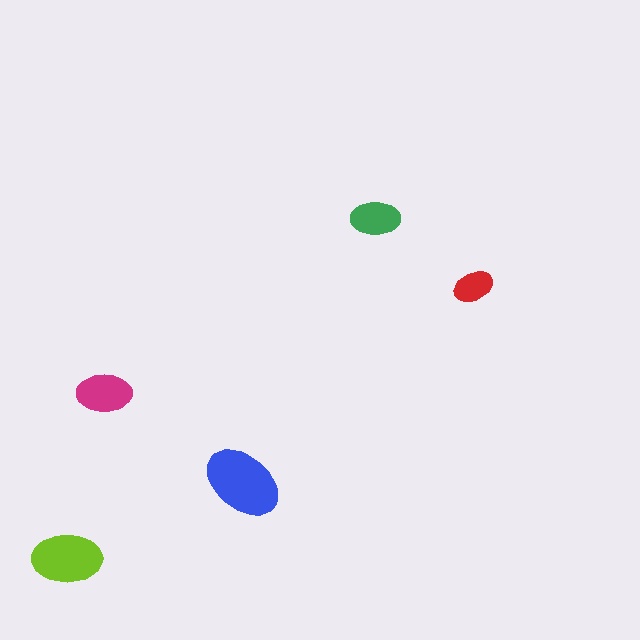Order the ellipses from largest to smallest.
the blue one, the lime one, the magenta one, the green one, the red one.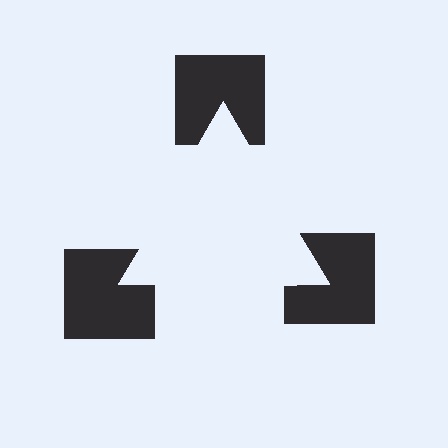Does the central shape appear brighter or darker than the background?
It typically appears slightly brighter than the background, even though no actual brightness change is drawn.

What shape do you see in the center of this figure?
An illusory triangle — its edges are inferred from the aligned wedge cuts in the notched squares, not physically drawn.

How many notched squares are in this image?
There are 3 — one at each vertex of the illusory triangle.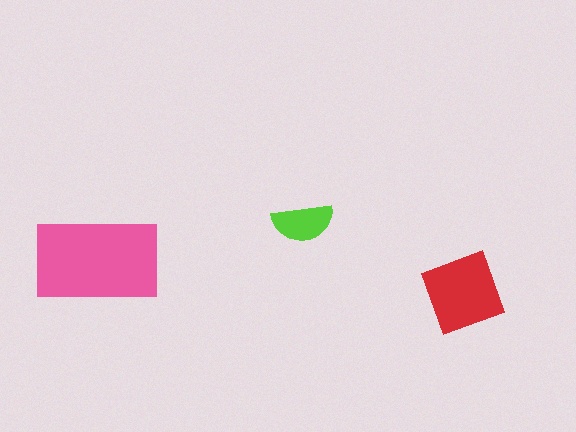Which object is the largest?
The pink rectangle.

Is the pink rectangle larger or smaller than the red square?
Larger.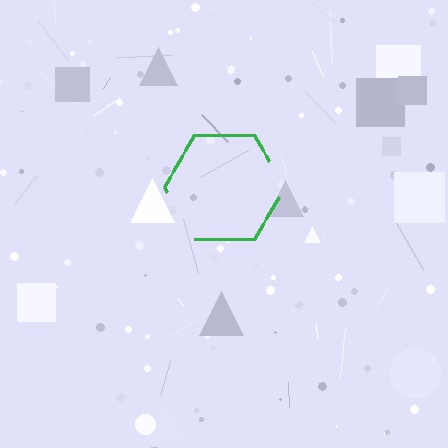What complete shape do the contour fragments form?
The contour fragments form a hexagon.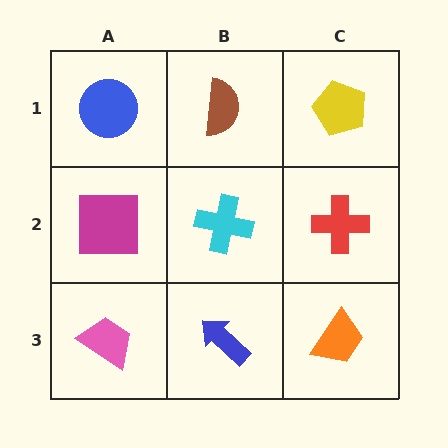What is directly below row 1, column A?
A magenta square.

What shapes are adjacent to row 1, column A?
A magenta square (row 2, column A), a brown semicircle (row 1, column B).